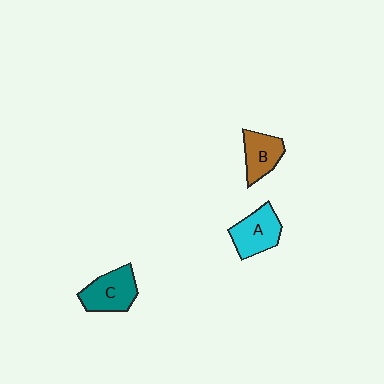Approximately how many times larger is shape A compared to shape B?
Approximately 1.2 times.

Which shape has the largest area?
Shape C (teal).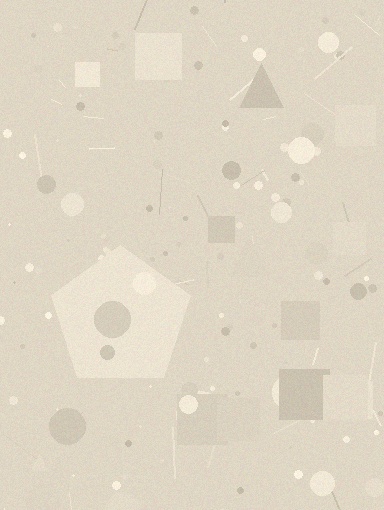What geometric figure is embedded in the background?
A pentagon is embedded in the background.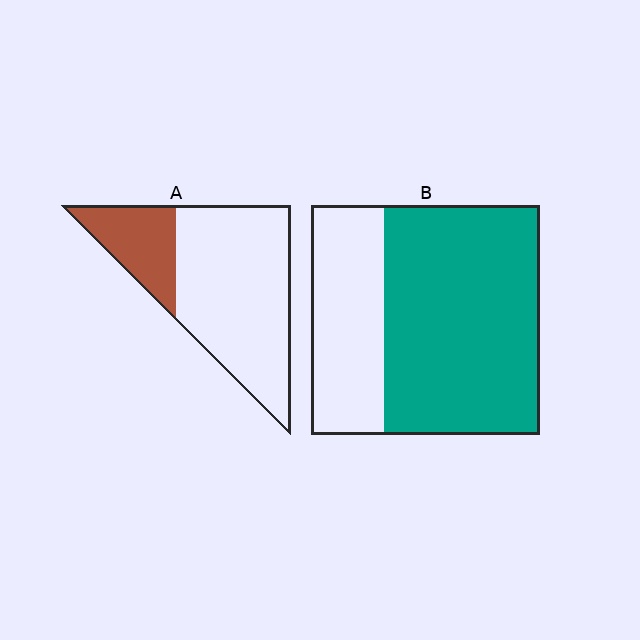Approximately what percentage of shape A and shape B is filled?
A is approximately 25% and B is approximately 70%.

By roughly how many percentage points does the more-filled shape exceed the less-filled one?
By roughly 45 percentage points (B over A).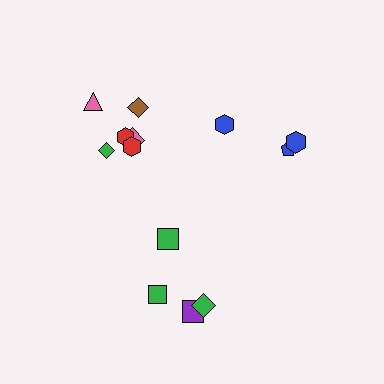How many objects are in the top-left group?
There are 6 objects.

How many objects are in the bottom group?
There are 4 objects.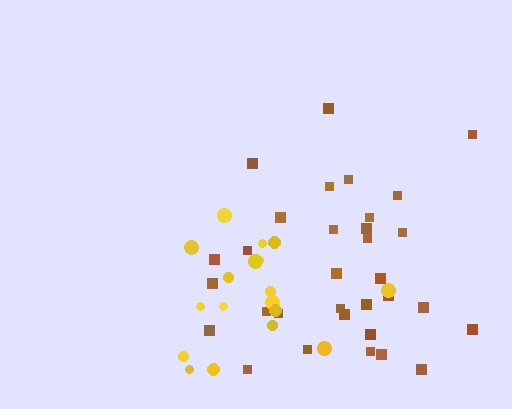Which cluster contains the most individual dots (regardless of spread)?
Brown (32).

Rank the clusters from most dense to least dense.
brown, yellow.